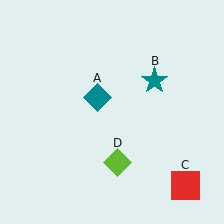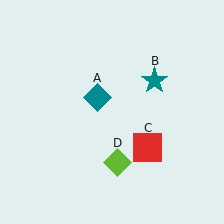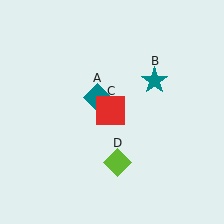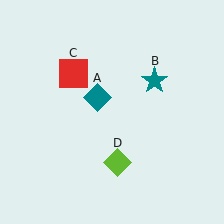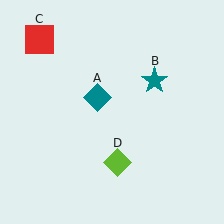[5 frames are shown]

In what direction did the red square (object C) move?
The red square (object C) moved up and to the left.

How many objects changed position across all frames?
1 object changed position: red square (object C).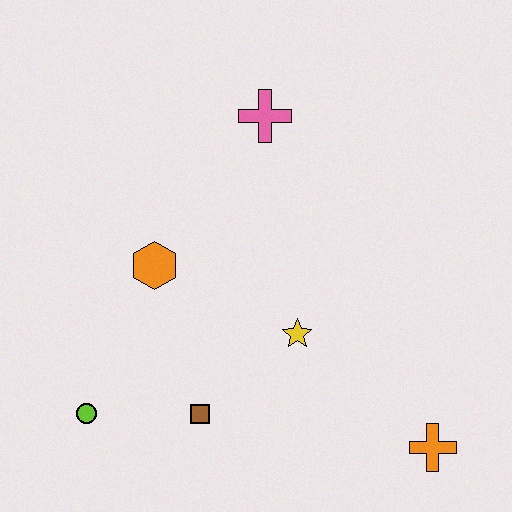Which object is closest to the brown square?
The lime circle is closest to the brown square.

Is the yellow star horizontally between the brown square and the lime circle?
No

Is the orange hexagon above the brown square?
Yes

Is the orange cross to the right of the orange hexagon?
Yes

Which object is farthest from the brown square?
The pink cross is farthest from the brown square.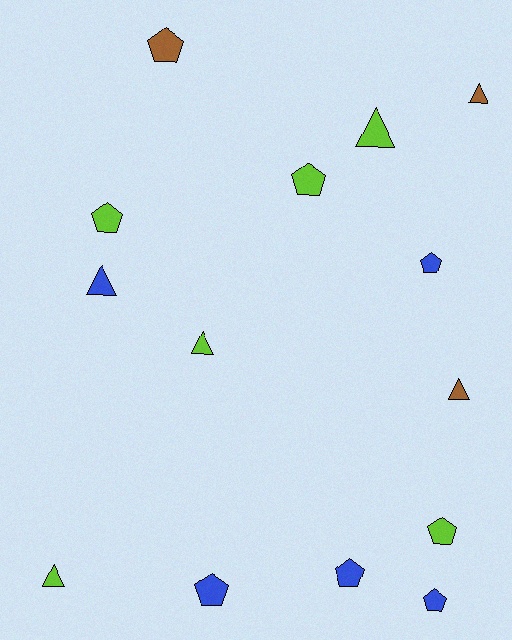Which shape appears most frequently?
Pentagon, with 8 objects.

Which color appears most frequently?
Lime, with 6 objects.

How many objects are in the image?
There are 14 objects.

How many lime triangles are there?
There are 3 lime triangles.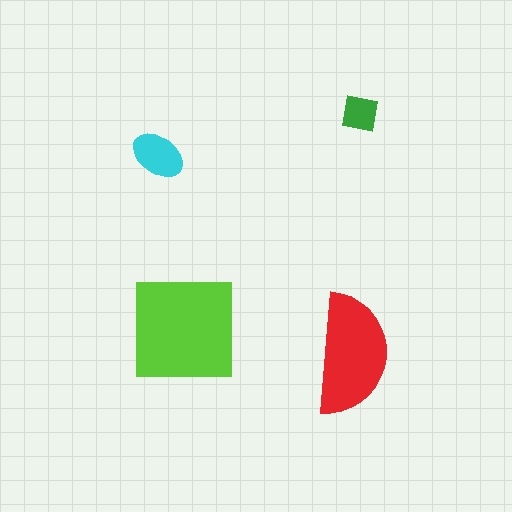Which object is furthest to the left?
The cyan ellipse is leftmost.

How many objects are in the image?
There are 4 objects in the image.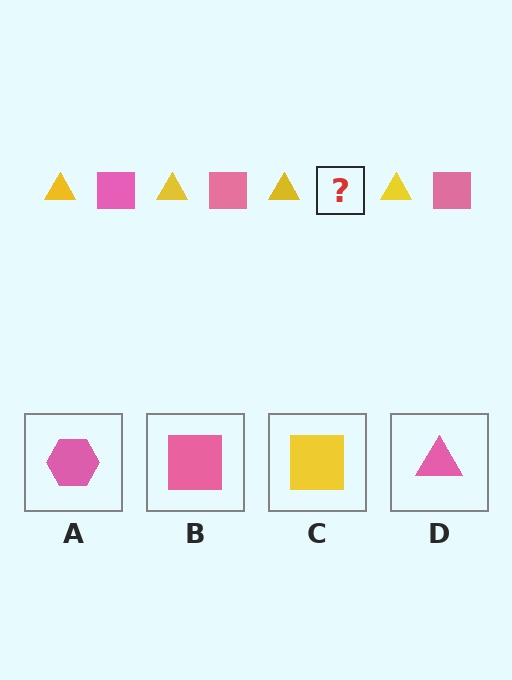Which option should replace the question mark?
Option B.